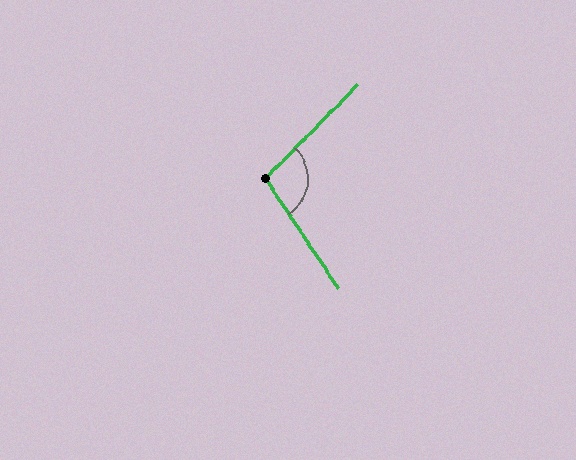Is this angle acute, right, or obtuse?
It is obtuse.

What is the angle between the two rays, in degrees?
Approximately 102 degrees.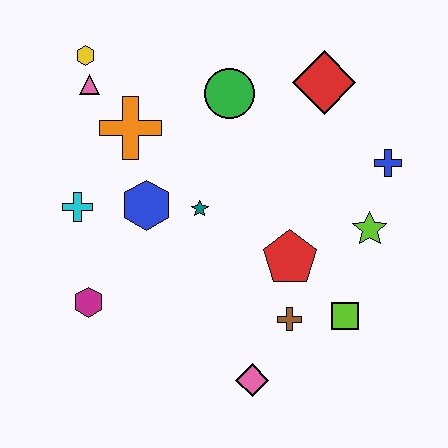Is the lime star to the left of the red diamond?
No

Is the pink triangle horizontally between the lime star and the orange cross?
No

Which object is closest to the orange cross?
The pink triangle is closest to the orange cross.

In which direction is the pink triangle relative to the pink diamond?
The pink triangle is above the pink diamond.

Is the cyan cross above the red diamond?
No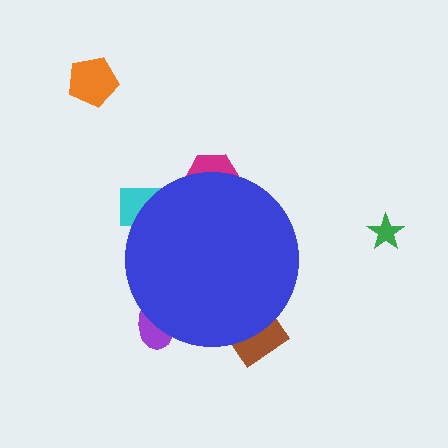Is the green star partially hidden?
No, the green star is fully visible.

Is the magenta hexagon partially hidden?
Yes, the magenta hexagon is partially hidden behind the blue circle.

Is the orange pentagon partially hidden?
No, the orange pentagon is fully visible.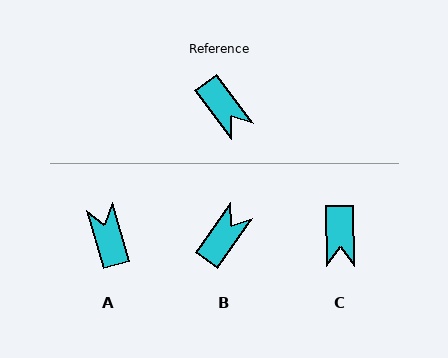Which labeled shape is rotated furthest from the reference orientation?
A, about 159 degrees away.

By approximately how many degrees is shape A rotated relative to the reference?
Approximately 159 degrees counter-clockwise.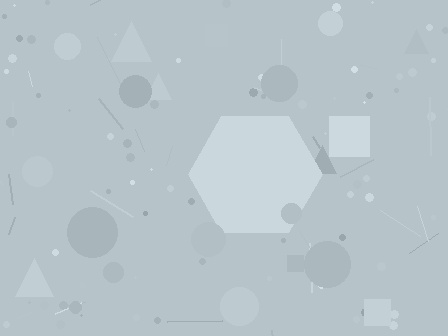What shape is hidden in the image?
A hexagon is hidden in the image.